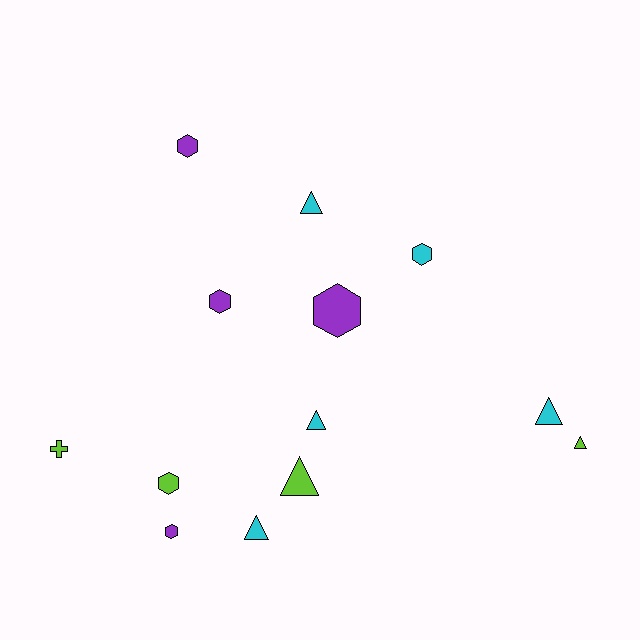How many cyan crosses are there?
There are no cyan crosses.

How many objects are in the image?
There are 13 objects.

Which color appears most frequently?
Cyan, with 5 objects.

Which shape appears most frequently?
Triangle, with 6 objects.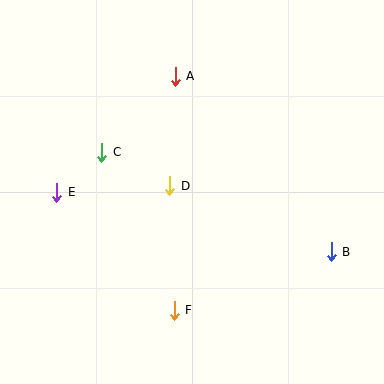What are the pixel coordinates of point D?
Point D is at (170, 186).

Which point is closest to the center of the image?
Point D at (170, 186) is closest to the center.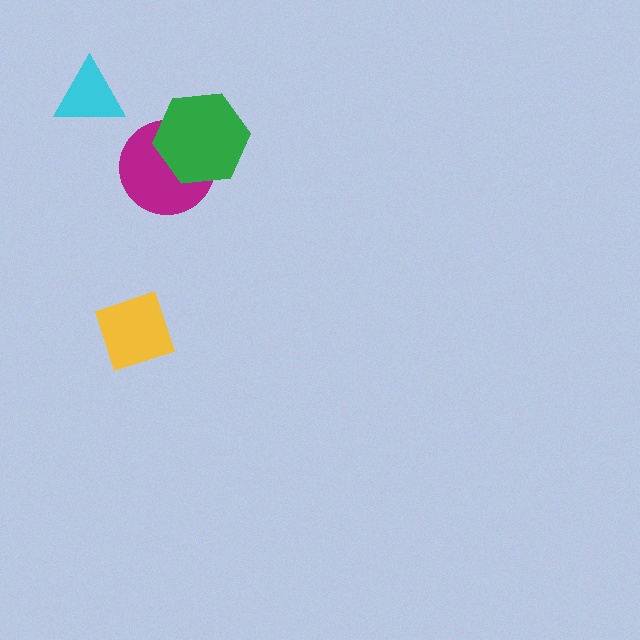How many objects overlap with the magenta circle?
1 object overlaps with the magenta circle.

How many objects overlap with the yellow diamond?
0 objects overlap with the yellow diamond.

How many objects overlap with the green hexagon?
1 object overlaps with the green hexagon.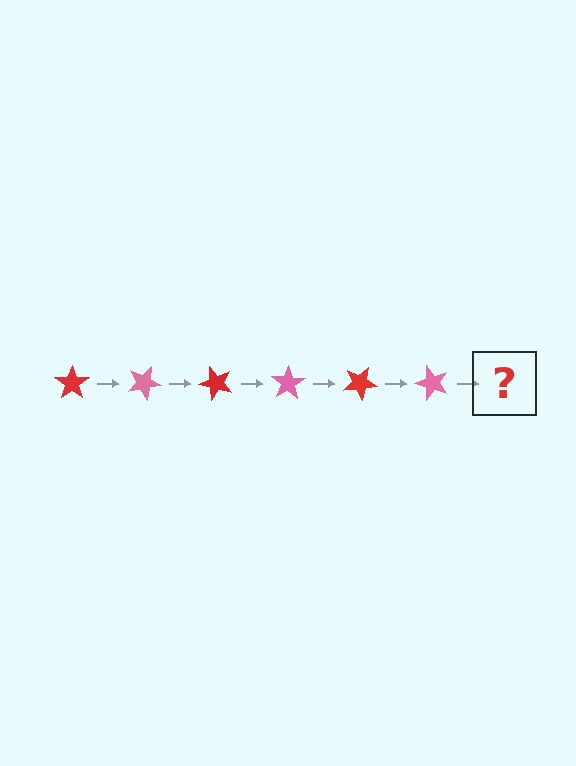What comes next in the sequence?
The next element should be a red star, rotated 150 degrees from the start.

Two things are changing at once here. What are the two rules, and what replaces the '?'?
The two rules are that it rotates 25 degrees each step and the color cycles through red and pink. The '?' should be a red star, rotated 150 degrees from the start.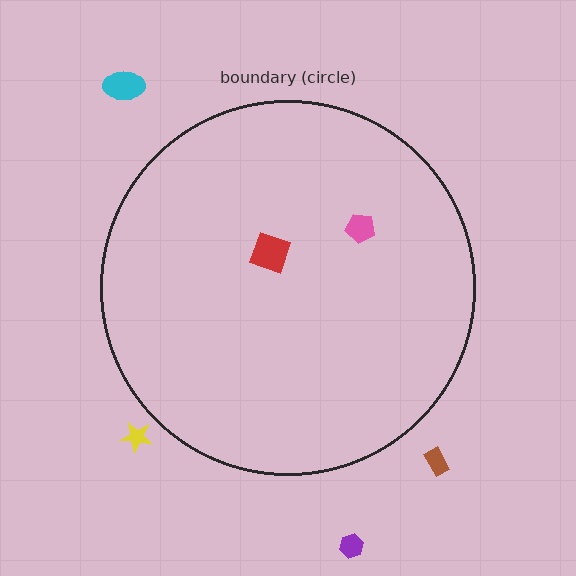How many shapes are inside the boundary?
2 inside, 4 outside.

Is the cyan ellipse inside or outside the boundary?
Outside.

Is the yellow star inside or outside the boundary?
Outside.